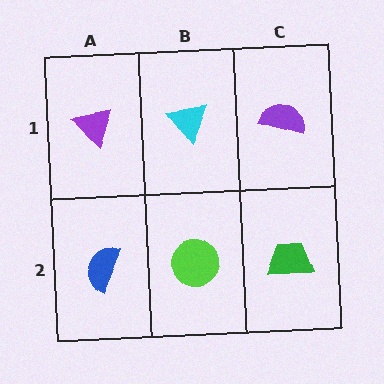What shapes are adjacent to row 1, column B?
A lime circle (row 2, column B), a purple triangle (row 1, column A), a purple semicircle (row 1, column C).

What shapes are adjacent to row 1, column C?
A green trapezoid (row 2, column C), a cyan triangle (row 1, column B).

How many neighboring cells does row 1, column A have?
2.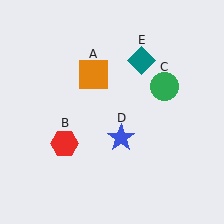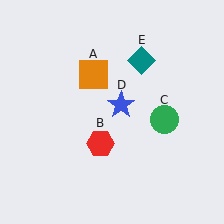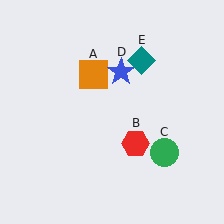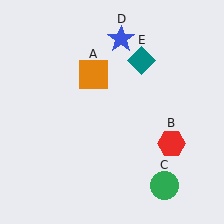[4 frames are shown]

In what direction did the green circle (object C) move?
The green circle (object C) moved down.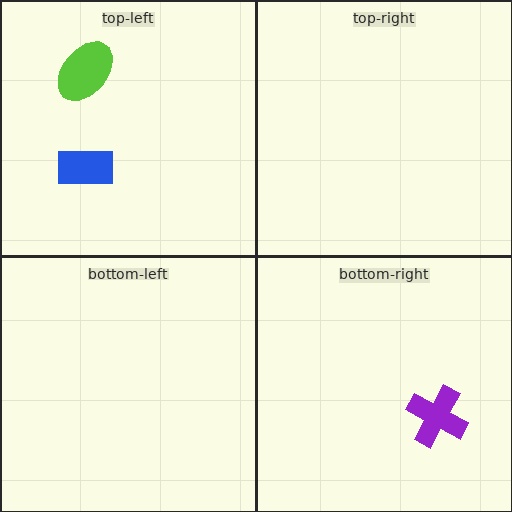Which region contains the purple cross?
The bottom-right region.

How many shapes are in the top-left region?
2.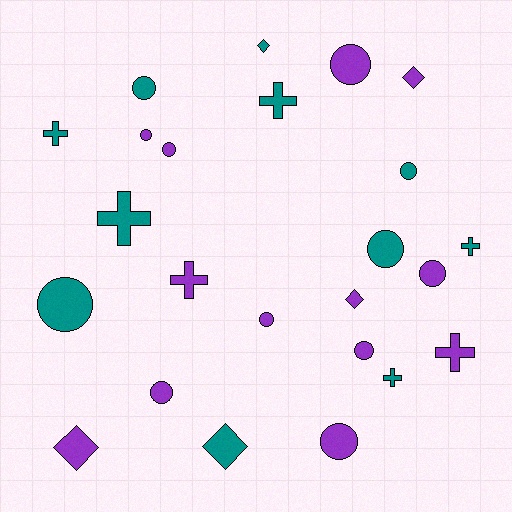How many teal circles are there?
There are 4 teal circles.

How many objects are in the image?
There are 24 objects.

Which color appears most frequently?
Purple, with 13 objects.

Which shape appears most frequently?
Circle, with 12 objects.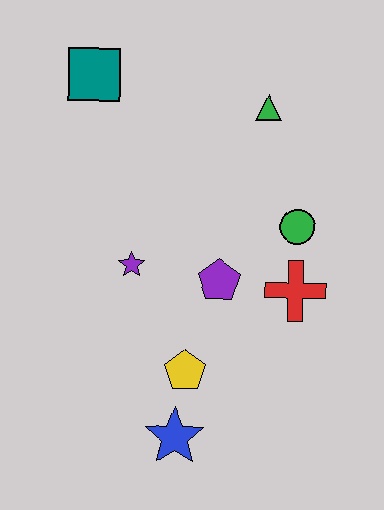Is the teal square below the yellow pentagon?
No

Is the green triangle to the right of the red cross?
No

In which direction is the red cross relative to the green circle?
The red cross is below the green circle.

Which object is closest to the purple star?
The purple pentagon is closest to the purple star.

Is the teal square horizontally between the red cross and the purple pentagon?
No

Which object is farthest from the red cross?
The teal square is farthest from the red cross.